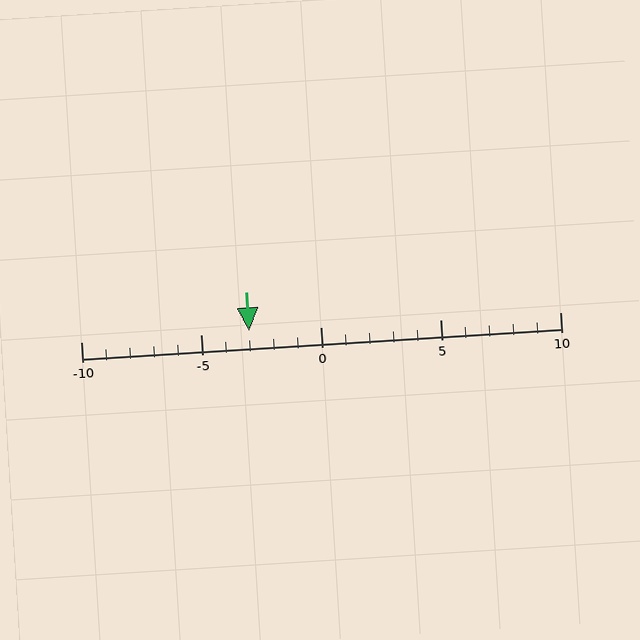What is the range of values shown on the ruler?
The ruler shows values from -10 to 10.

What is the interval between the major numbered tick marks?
The major tick marks are spaced 5 units apart.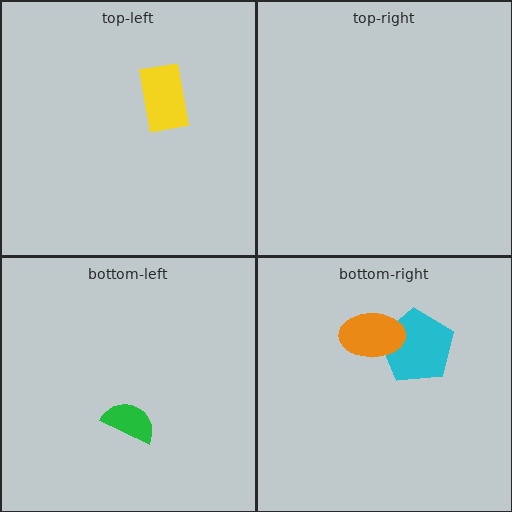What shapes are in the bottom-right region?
The cyan pentagon, the orange ellipse.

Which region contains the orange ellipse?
The bottom-right region.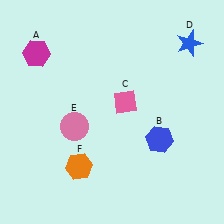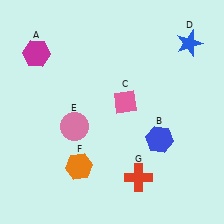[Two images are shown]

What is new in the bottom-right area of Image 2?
A red cross (G) was added in the bottom-right area of Image 2.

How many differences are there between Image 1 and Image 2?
There is 1 difference between the two images.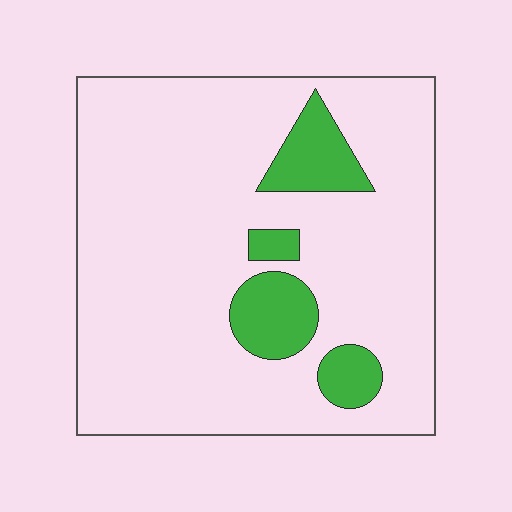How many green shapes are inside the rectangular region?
4.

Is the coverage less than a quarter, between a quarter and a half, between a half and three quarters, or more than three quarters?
Less than a quarter.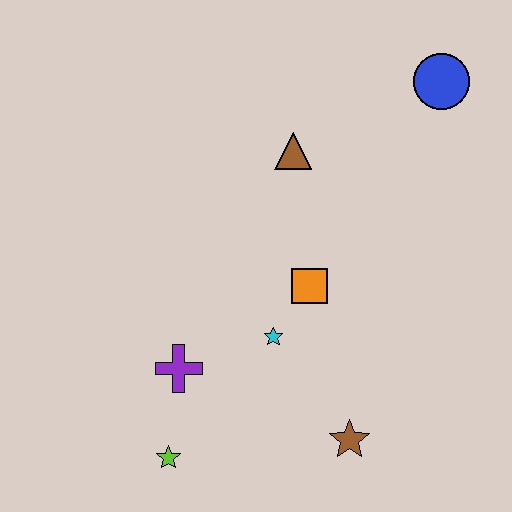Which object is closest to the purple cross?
The lime star is closest to the purple cross.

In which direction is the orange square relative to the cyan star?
The orange square is above the cyan star.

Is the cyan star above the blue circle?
No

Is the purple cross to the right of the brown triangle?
No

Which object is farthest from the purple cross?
The blue circle is farthest from the purple cross.